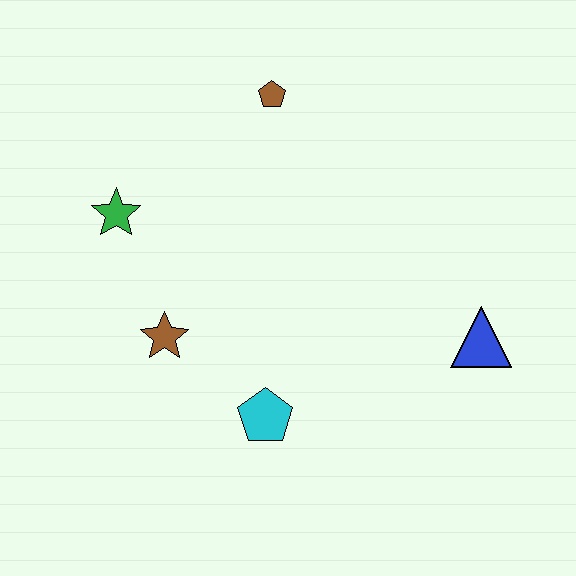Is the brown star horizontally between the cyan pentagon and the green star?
Yes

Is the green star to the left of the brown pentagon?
Yes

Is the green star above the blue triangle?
Yes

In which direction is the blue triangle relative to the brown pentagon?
The blue triangle is below the brown pentagon.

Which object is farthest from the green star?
The blue triangle is farthest from the green star.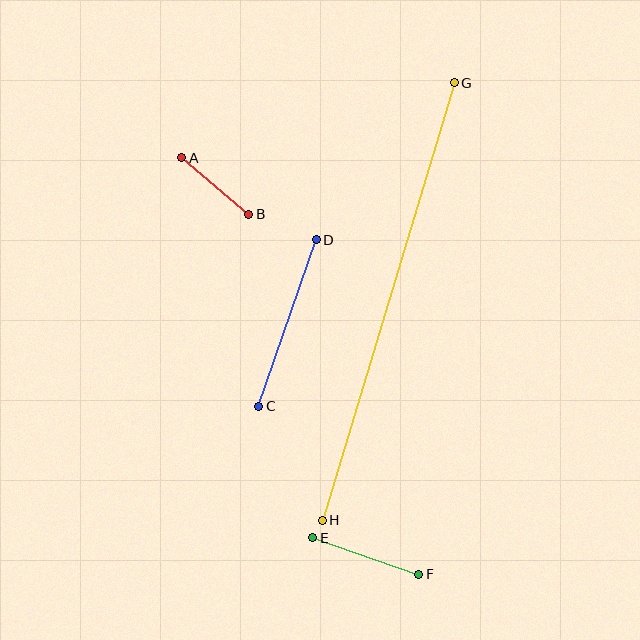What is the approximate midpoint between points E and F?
The midpoint is at approximately (366, 556) pixels.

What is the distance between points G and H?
The distance is approximately 457 pixels.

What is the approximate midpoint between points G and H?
The midpoint is at approximately (388, 302) pixels.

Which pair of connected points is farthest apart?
Points G and H are farthest apart.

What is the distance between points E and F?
The distance is approximately 112 pixels.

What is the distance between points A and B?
The distance is approximately 87 pixels.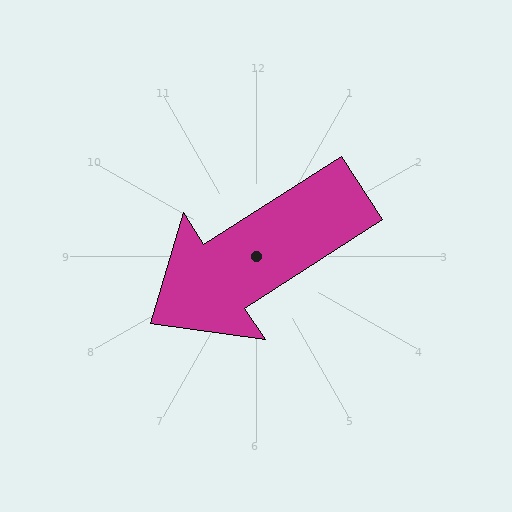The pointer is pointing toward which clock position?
Roughly 8 o'clock.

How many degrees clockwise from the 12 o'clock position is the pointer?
Approximately 237 degrees.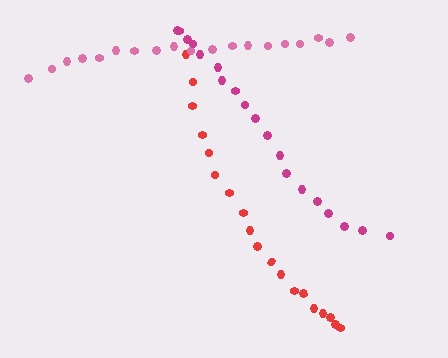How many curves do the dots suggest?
There are 3 distinct paths.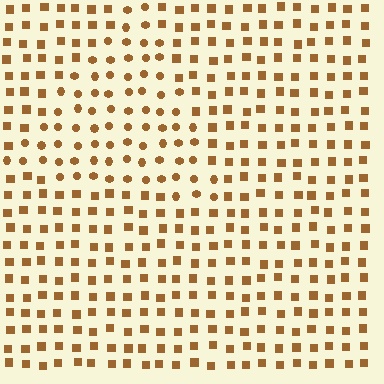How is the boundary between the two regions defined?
The boundary is defined by a change in element shape: circles inside vs. squares outside. All elements share the same color and spacing.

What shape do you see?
I see a triangle.